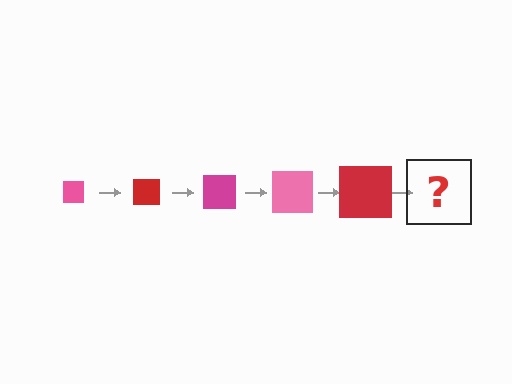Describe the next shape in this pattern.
It should be a magenta square, larger than the previous one.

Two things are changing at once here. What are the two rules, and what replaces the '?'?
The two rules are that the square grows larger each step and the color cycles through pink, red, and magenta. The '?' should be a magenta square, larger than the previous one.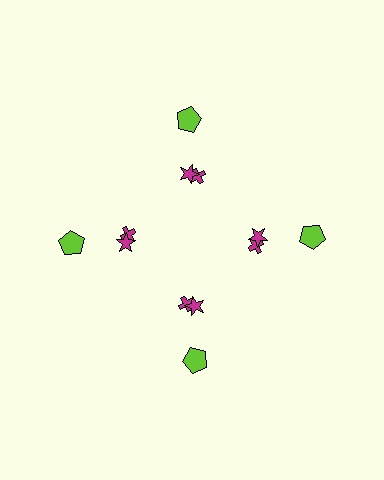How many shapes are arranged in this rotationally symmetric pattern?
There are 12 shapes, arranged in 4 groups of 3.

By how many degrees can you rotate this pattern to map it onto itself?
The pattern maps onto itself every 90 degrees of rotation.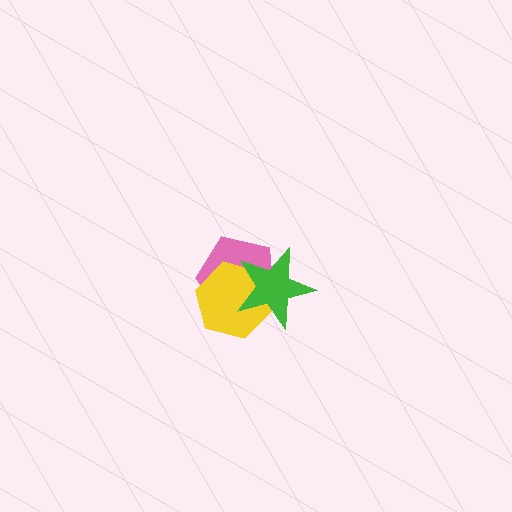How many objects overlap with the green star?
2 objects overlap with the green star.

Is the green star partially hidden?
No, no other shape covers it.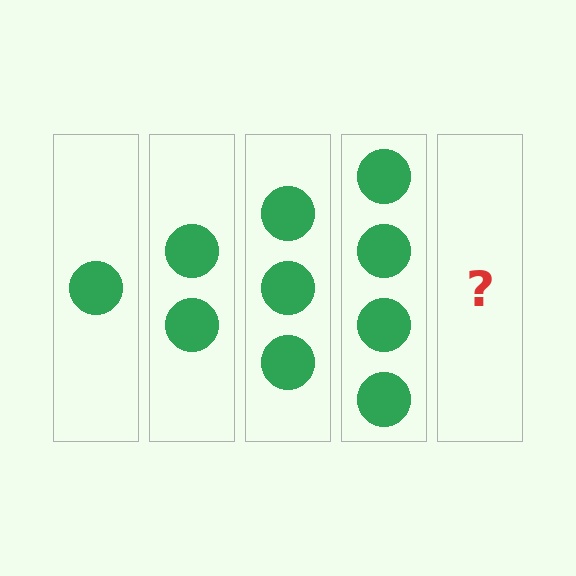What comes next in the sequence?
The next element should be 5 circles.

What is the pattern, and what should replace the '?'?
The pattern is that each step adds one more circle. The '?' should be 5 circles.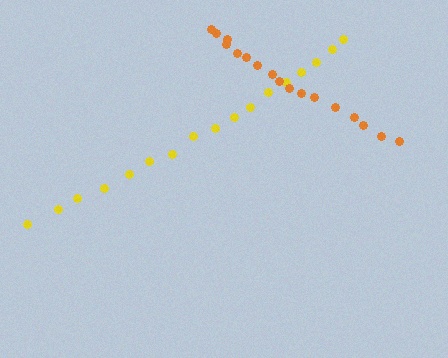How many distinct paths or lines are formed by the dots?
There are 2 distinct paths.